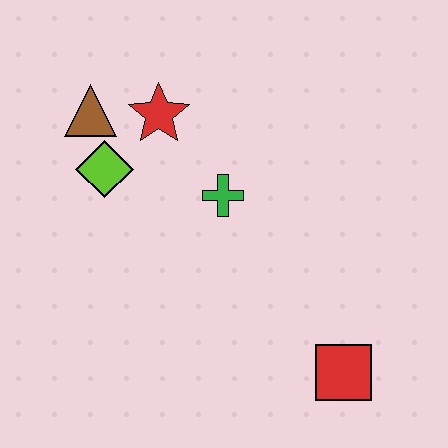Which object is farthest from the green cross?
The red square is farthest from the green cross.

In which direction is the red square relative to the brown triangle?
The red square is below the brown triangle.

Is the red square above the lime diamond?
No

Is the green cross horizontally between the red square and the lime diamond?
Yes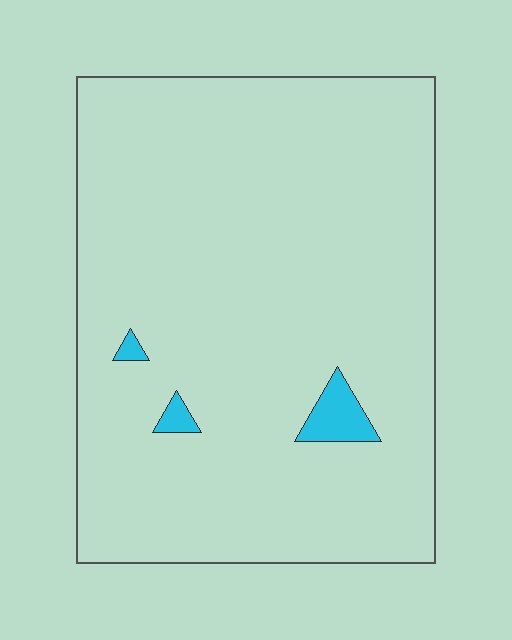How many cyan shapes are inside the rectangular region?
3.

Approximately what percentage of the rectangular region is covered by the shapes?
Approximately 5%.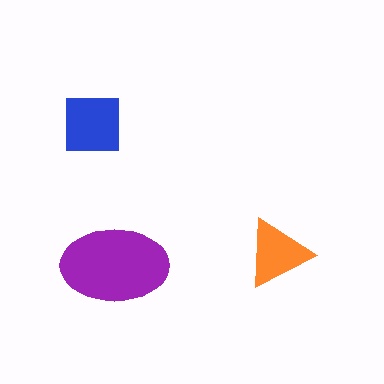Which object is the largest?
The purple ellipse.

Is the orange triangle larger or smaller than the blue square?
Smaller.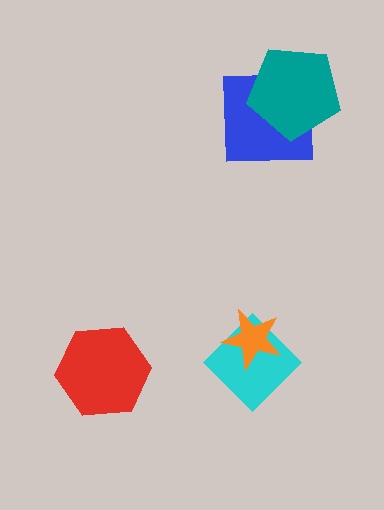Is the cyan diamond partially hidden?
Yes, it is partially covered by another shape.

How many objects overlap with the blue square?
1 object overlaps with the blue square.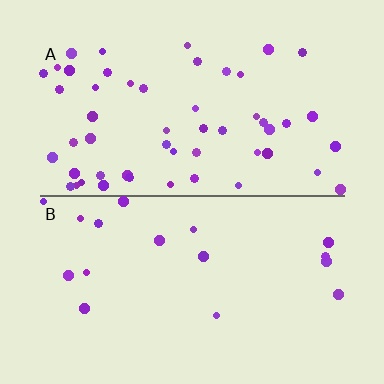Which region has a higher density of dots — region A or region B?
A (the top).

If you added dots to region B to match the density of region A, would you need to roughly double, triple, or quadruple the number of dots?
Approximately triple.